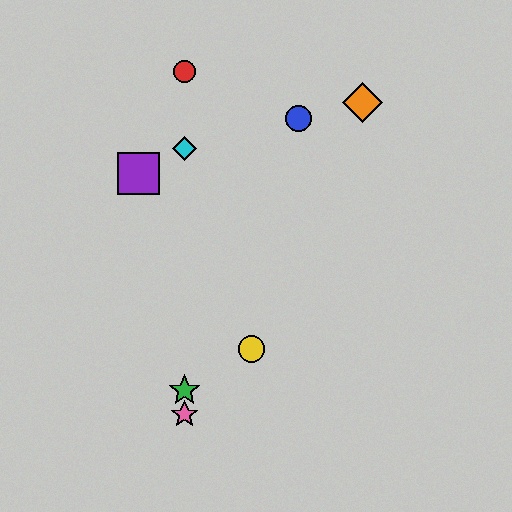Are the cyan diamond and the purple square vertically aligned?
No, the cyan diamond is at x≈184 and the purple square is at x≈138.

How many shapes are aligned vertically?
4 shapes (the red circle, the green star, the cyan diamond, the pink star) are aligned vertically.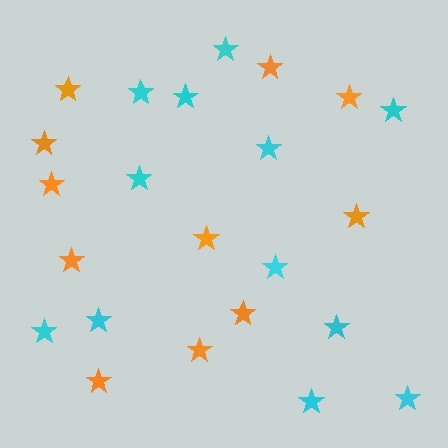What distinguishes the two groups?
There are 2 groups: one group of orange stars (11) and one group of cyan stars (12).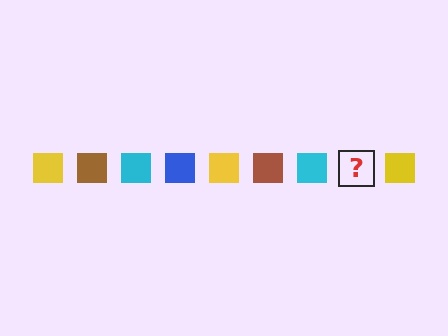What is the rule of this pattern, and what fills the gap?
The rule is that the pattern cycles through yellow, brown, cyan, blue squares. The gap should be filled with a blue square.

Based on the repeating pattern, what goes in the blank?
The blank should be a blue square.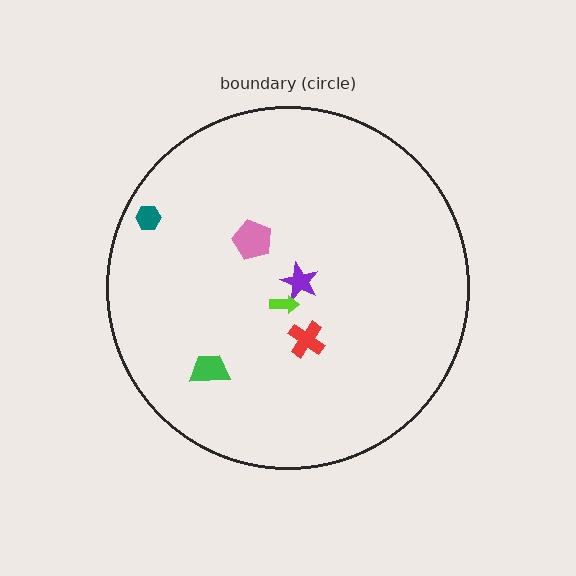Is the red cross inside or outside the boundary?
Inside.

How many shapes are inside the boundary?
6 inside, 0 outside.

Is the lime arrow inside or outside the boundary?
Inside.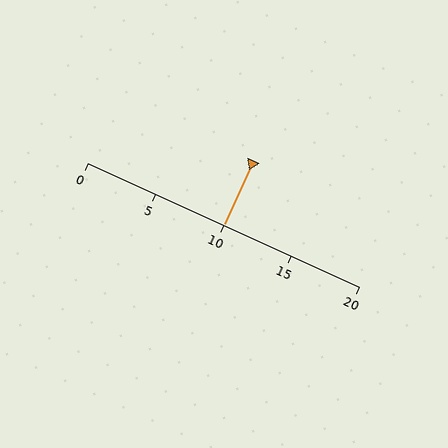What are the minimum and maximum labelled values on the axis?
The axis runs from 0 to 20.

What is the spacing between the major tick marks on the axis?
The major ticks are spaced 5 apart.